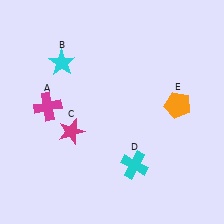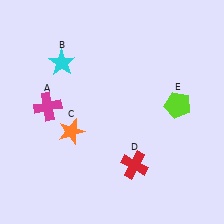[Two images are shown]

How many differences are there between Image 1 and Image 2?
There are 3 differences between the two images.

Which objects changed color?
C changed from magenta to orange. D changed from cyan to red. E changed from orange to lime.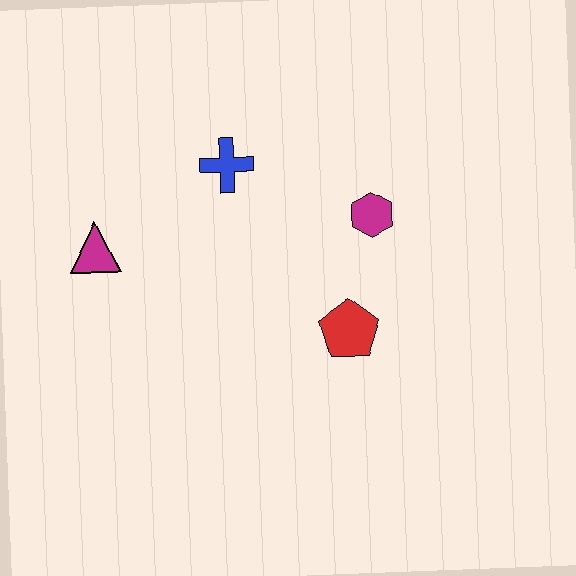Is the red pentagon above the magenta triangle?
No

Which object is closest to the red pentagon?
The magenta hexagon is closest to the red pentagon.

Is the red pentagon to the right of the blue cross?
Yes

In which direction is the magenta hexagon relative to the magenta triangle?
The magenta hexagon is to the right of the magenta triangle.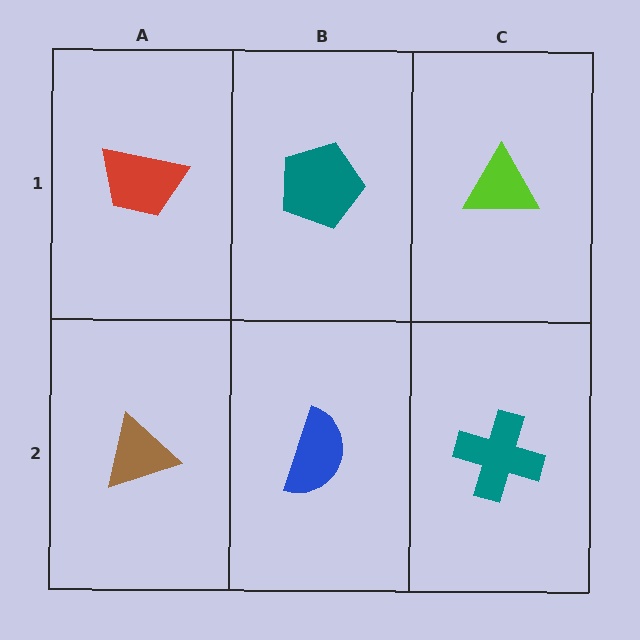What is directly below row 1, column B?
A blue semicircle.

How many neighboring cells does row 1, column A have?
2.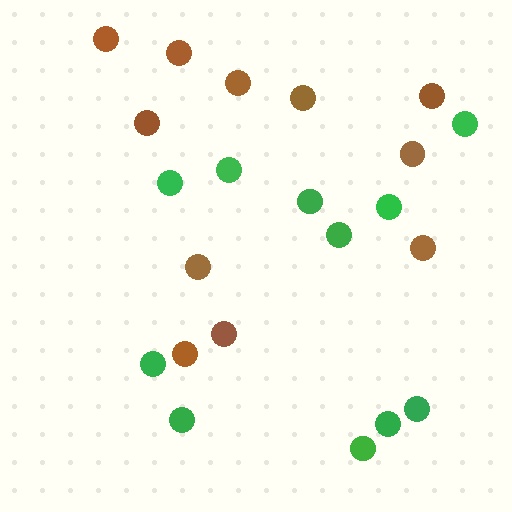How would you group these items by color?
There are 2 groups: one group of green circles (11) and one group of brown circles (11).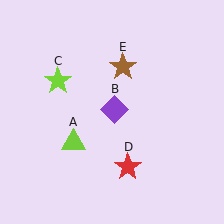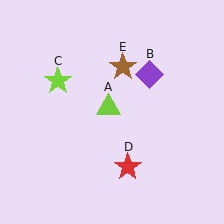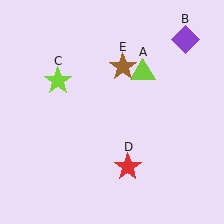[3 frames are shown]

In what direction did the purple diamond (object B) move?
The purple diamond (object B) moved up and to the right.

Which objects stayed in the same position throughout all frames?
Lime star (object C) and red star (object D) and brown star (object E) remained stationary.